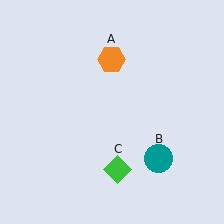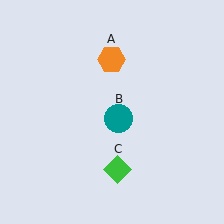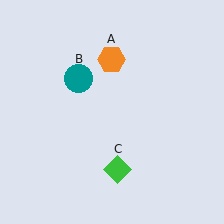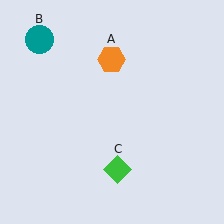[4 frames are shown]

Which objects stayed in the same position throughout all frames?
Orange hexagon (object A) and green diamond (object C) remained stationary.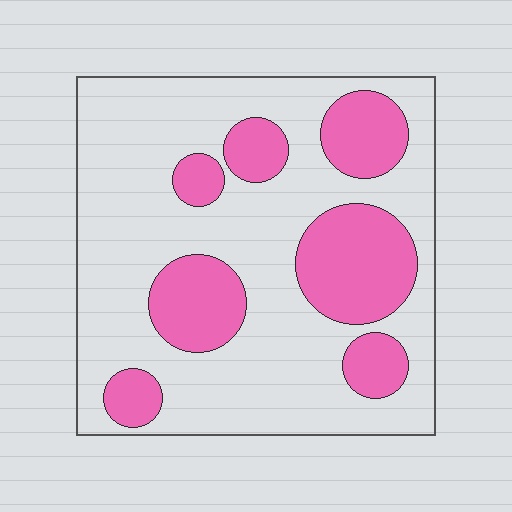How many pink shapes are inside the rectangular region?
7.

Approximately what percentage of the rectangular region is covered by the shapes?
Approximately 30%.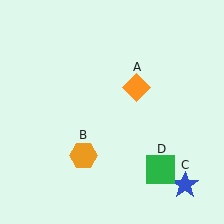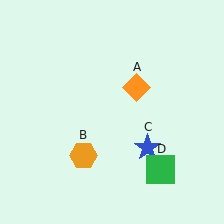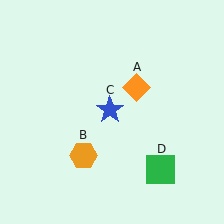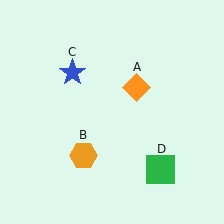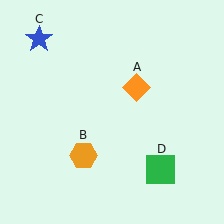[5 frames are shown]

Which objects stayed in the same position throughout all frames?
Orange diamond (object A) and orange hexagon (object B) and green square (object D) remained stationary.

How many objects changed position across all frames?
1 object changed position: blue star (object C).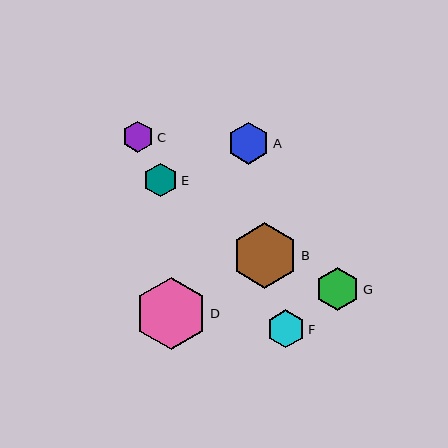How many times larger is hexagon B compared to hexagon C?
Hexagon B is approximately 2.1 times the size of hexagon C.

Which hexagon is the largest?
Hexagon D is the largest with a size of approximately 73 pixels.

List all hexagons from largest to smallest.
From largest to smallest: D, B, G, A, F, E, C.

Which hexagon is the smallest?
Hexagon C is the smallest with a size of approximately 31 pixels.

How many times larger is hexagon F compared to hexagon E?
Hexagon F is approximately 1.1 times the size of hexagon E.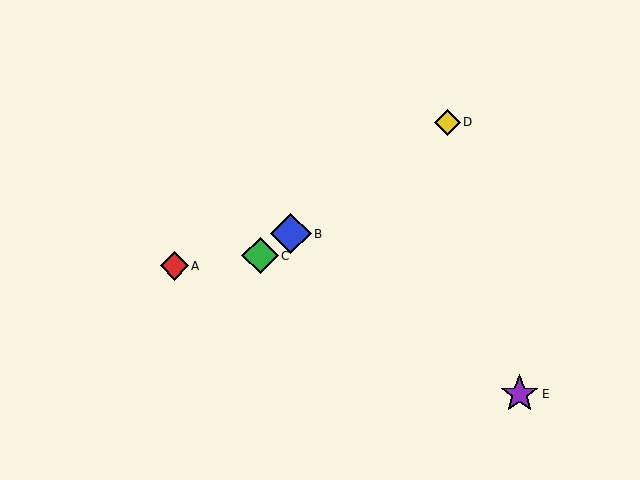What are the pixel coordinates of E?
Object E is at (520, 394).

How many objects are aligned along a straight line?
3 objects (B, C, D) are aligned along a straight line.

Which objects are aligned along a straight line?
Objects B, C, D are aligned along a straight line.